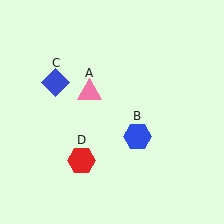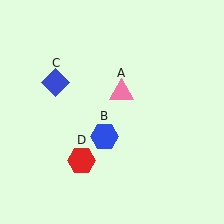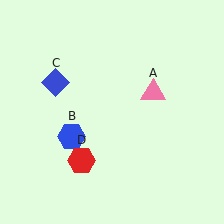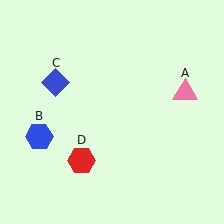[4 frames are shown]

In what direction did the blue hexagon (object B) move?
The blue hexagon (object B) moved left.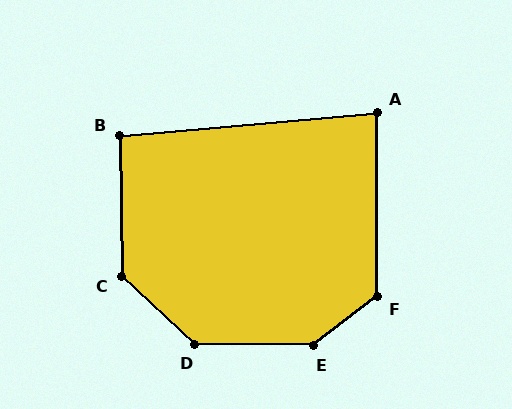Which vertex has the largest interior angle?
E, at approximately 142 degrees.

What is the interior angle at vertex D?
Approximately 138 degrees (obtuse).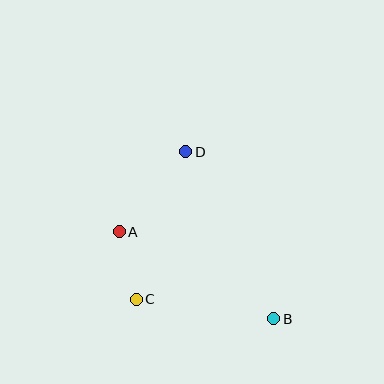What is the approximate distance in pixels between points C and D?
The distance between C and D is approximately 155 pixels.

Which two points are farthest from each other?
Points B and D are farthest from each other.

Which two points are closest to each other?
Points A and C are closest to each other.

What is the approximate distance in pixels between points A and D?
The distance between A and D is approximately 104 pixels.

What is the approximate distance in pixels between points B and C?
The distance between B and C is approximately 139 pixels.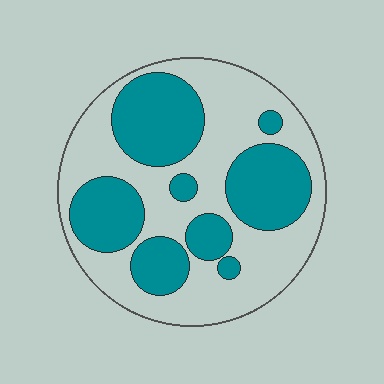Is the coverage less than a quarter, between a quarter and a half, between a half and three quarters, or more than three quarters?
Between a quarter and a half.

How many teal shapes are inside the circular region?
8.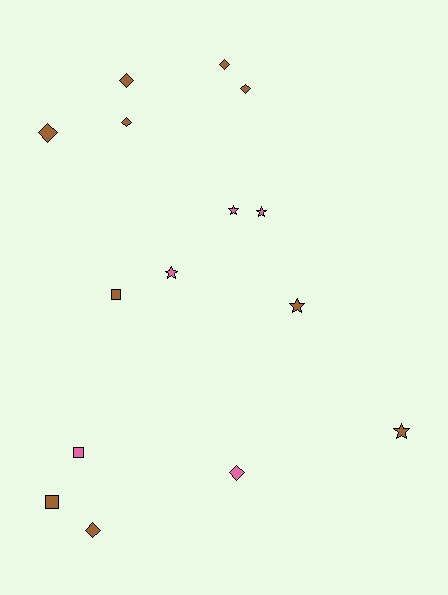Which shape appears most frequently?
Diamond, with 7 objects.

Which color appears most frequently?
Brown, with 10 objects.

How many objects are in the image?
There are 15 objects.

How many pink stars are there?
There are 3 pink stars.